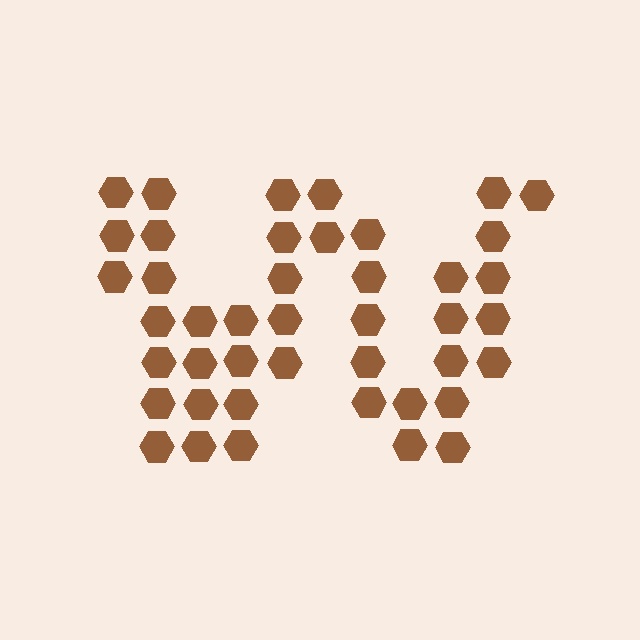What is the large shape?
The large shape is the letter W.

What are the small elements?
The small elements are hexagons.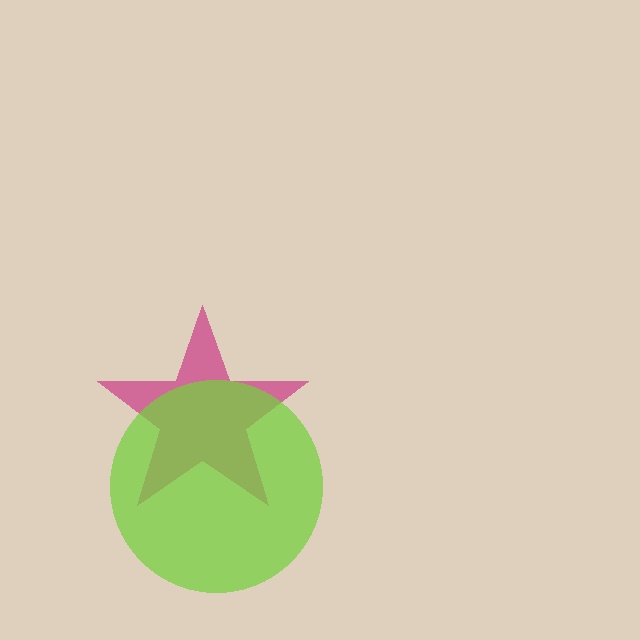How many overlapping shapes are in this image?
There are 2 overlapping shapes in the image.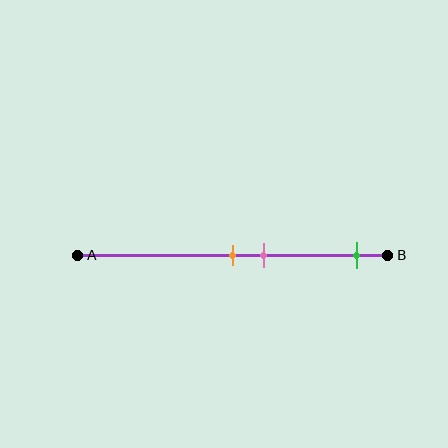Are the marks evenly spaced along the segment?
No, the marks are not evenly spaced.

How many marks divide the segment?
There are 3 marks dividing the segment.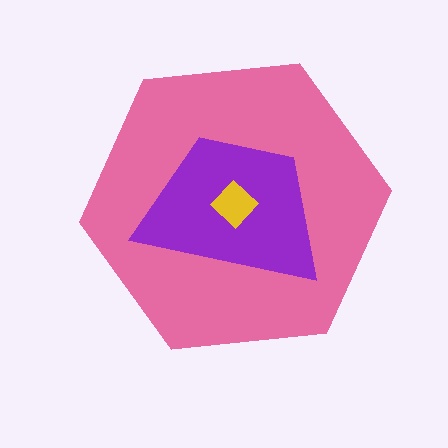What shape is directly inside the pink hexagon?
The purple trapezoid.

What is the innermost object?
The yellow diamond.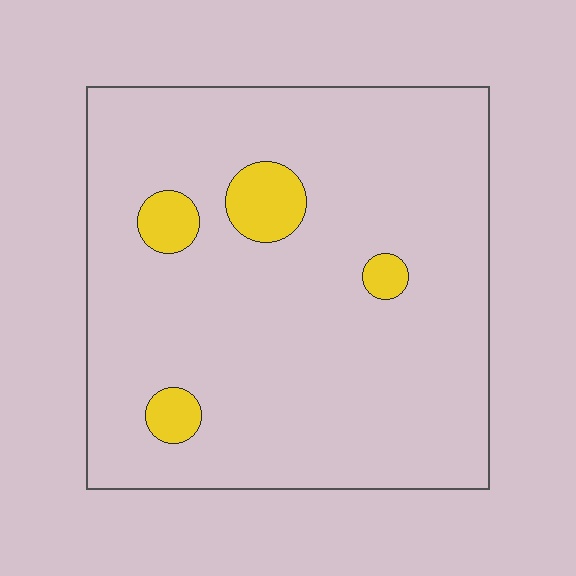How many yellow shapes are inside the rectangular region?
4.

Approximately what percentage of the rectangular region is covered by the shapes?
Approximately 10%.